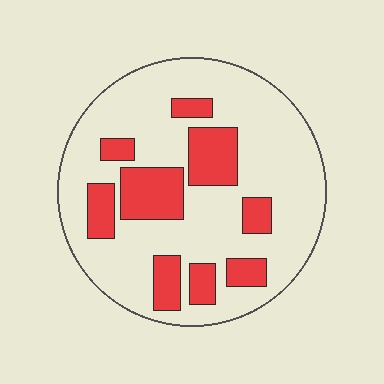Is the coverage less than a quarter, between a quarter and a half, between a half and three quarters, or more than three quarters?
Between a quarter and a half.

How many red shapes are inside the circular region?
9.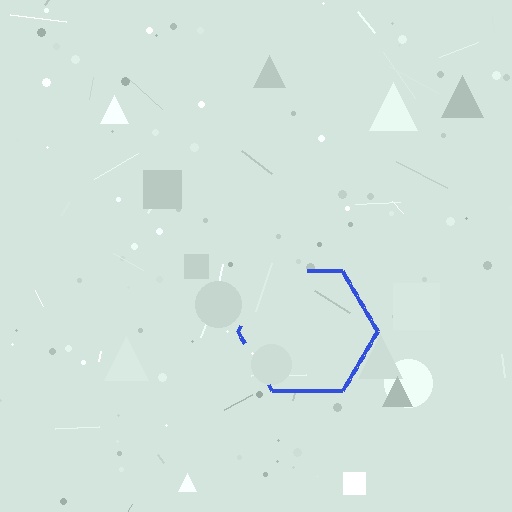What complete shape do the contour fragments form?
The contour fragments form a hexagon.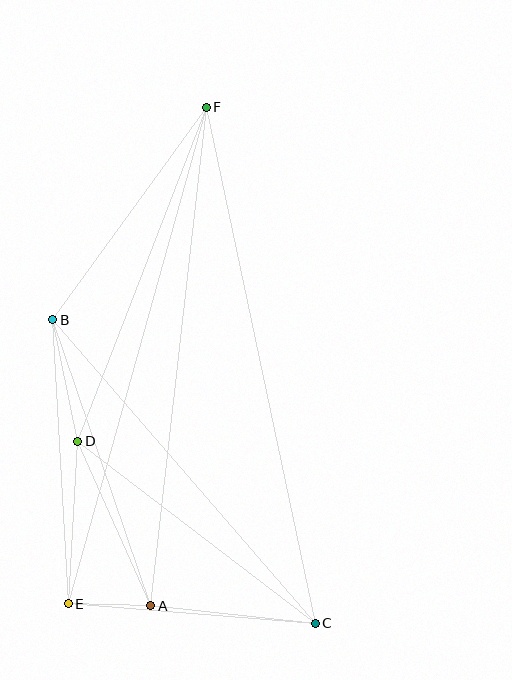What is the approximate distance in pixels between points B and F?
The distance between B and F is approximately 262 pixels.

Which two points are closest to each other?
Points A and E are closest to each other.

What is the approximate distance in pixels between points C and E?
The distance between C and E is approximately 247 pixels.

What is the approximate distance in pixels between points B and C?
The distance between B and C is approximately 401 pixels.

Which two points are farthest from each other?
Points C and F are farthest from each other.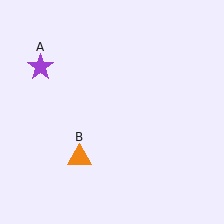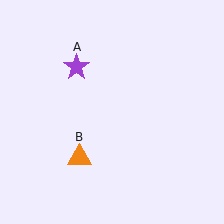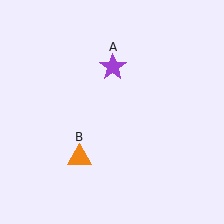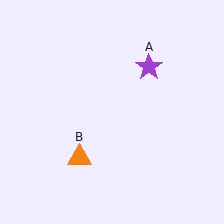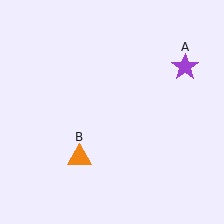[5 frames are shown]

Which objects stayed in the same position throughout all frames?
Orange triangle (object B) remained stationary.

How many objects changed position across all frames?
1 object changed position: purple star (object A).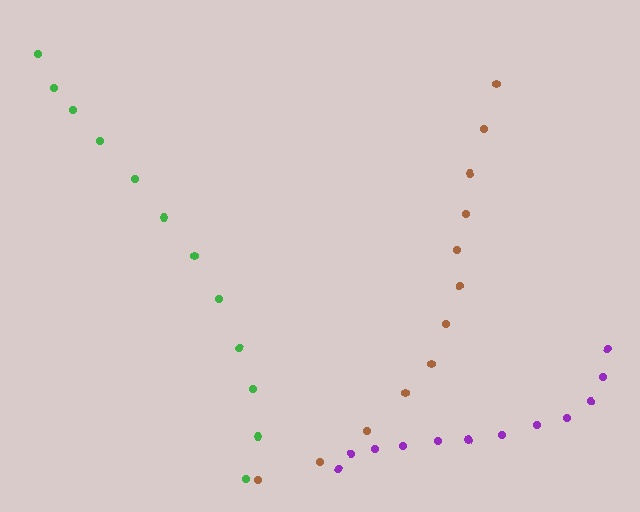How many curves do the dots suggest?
There are 3 distinct paths.